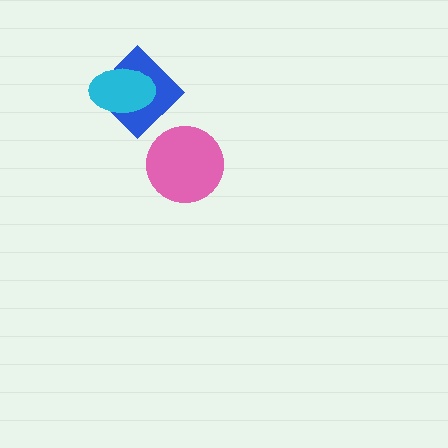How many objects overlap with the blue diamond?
1 object overlaps with the blue diamond.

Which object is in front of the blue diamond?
The cyan ellipse is in front of the blue diamond.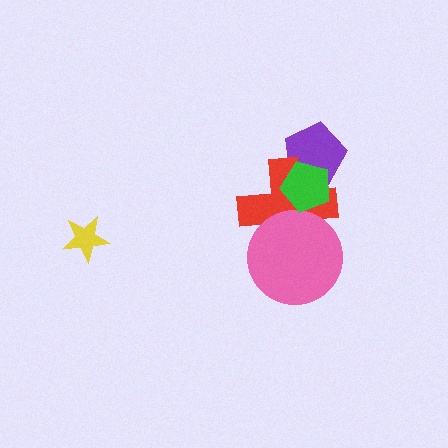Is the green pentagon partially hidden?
No, no other shape covers it.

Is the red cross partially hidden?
Yes, it is partially covered by another shape.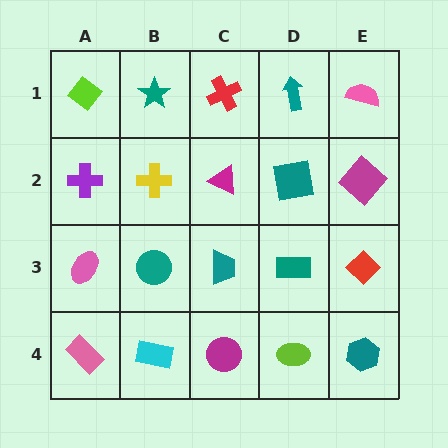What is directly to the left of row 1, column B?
A lime diamond.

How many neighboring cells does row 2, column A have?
3.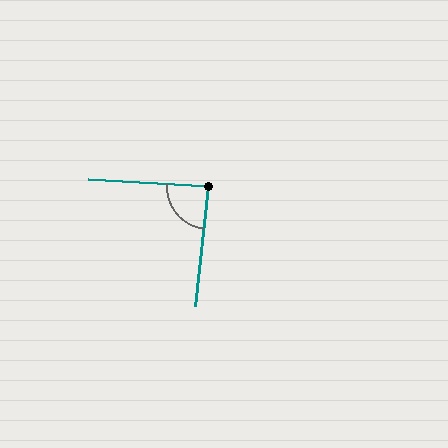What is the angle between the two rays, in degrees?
Approximately 87 degrees.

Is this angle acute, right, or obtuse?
It is approximately a right angle.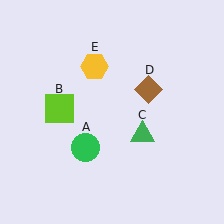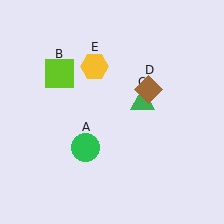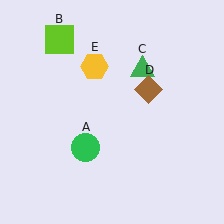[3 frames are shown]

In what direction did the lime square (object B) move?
The lime square (object B) moved up.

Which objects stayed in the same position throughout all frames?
Green circle (object A) and brown diamond (object D) and yellow hexagon (object E) remained stationary.